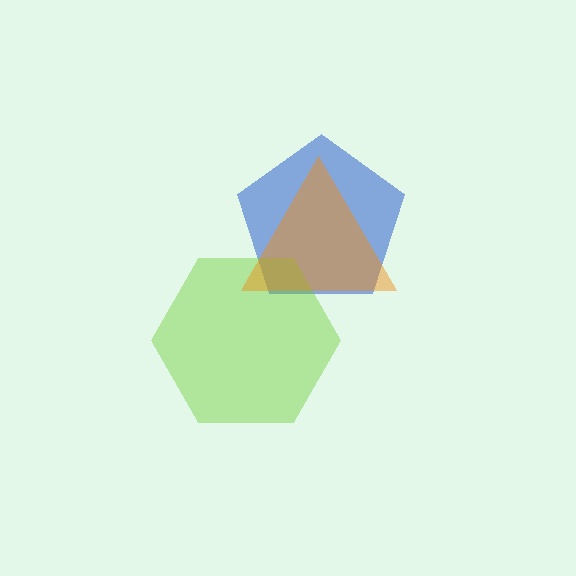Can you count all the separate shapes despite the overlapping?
Yes, there are 3 separate shapes.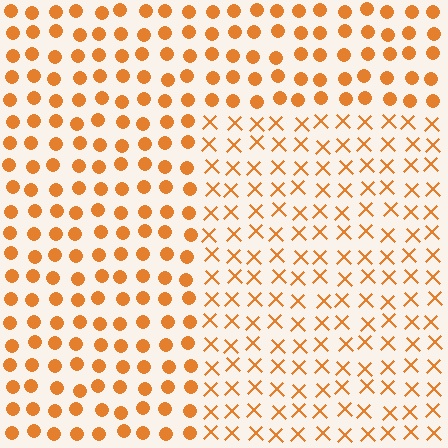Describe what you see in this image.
The image is filled with small orange elements arranged in a uniform grid. A rectangle-shaped region contains X marks, while the surrounding area contains circles. The boundary is defined purely by the change in element shape.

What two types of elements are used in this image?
The image uses X marks inside the rectangle region and circles outside it.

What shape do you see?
I see a rectangle.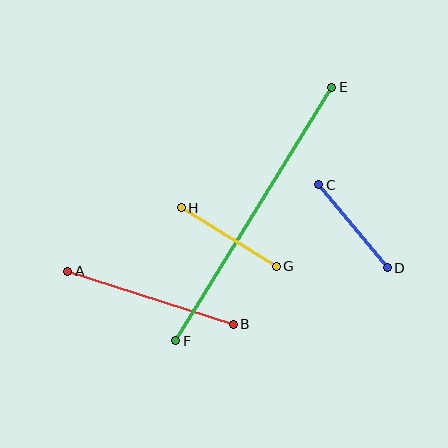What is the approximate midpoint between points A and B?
The midpoint is at approximately (150, 298) pixels.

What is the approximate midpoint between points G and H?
The midpoint is at approximately (229, 237) pixels.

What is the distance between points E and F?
The distance is approximately 297 pixels.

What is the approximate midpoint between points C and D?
The midpoint is at approximately (353, 226) pixels.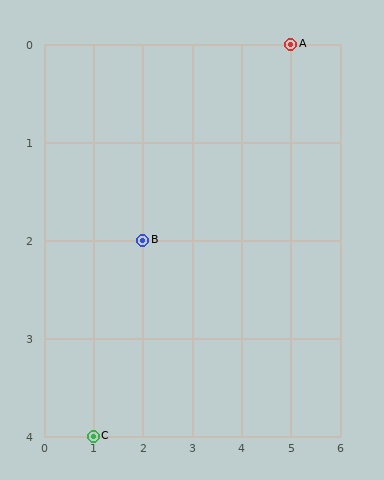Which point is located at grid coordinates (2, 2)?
Point B is at (2, 2).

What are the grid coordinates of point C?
Point C is at grid coordinates (1, 4).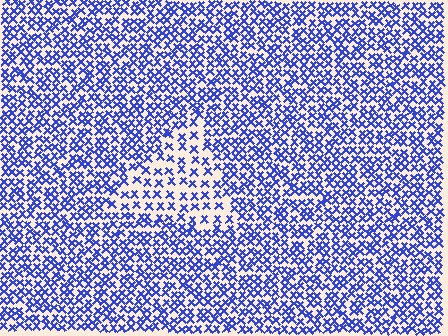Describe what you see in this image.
The image contains small blue elements arranged at two different densities. A triangle-shaped region is visible where the elements are less densely packed than the surrounding area.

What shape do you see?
I see a triangle.